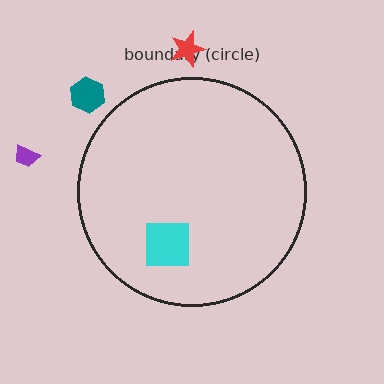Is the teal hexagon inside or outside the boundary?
Outside.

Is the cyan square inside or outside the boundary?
Inside.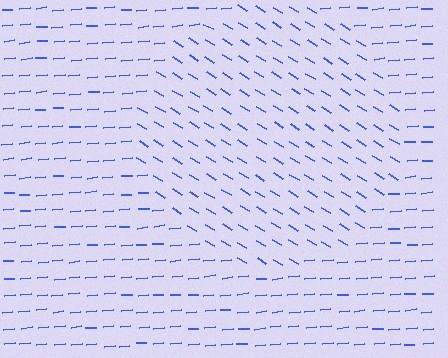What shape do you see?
I see a circle.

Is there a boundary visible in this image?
Yes, there is a texture boundary formed by a change in line orientation.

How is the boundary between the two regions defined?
The boundary is defined purely by a change in line orientation (approximately 36 degrees difference). All lines are the same color and thickness.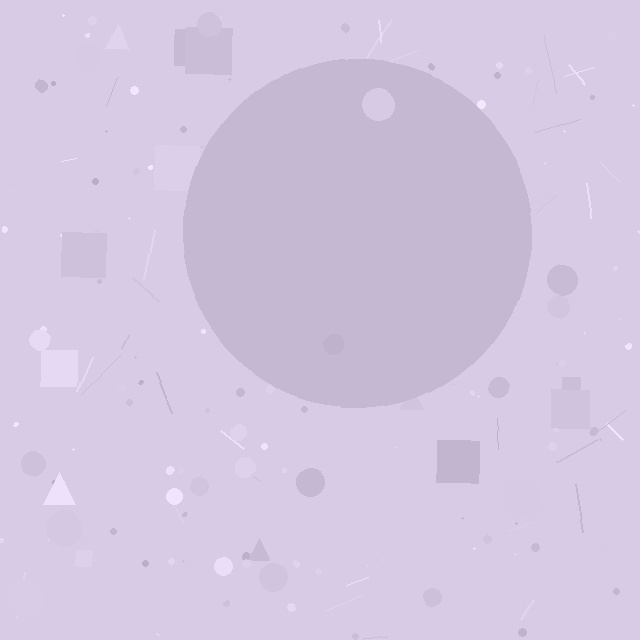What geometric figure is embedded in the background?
A circle is embedded in the background.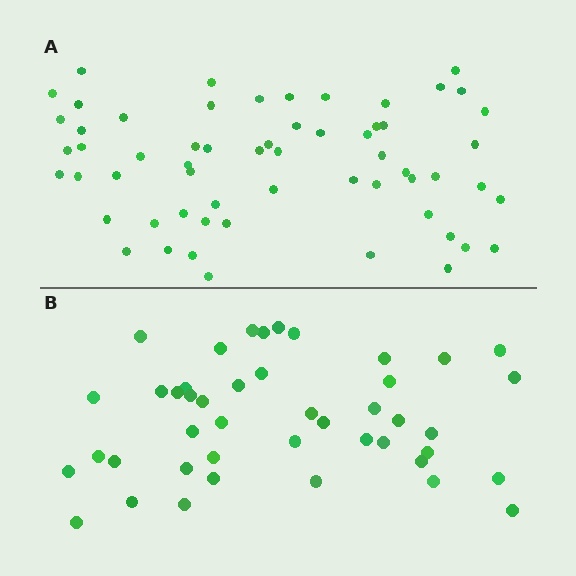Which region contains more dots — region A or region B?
Region A (the top region) has more dots.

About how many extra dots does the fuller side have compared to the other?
Region A has approximately 15 more dots than region B.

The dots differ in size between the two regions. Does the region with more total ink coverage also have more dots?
No. Region B has more total ink coverage because its dots are larger, but region A actually contains more individual dots. Total area can be misleading — the number of items is what matters here.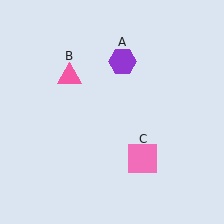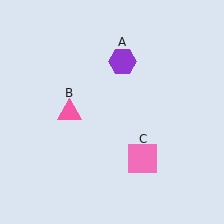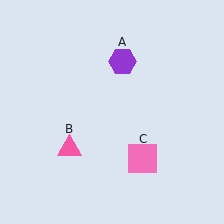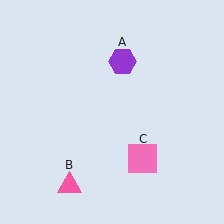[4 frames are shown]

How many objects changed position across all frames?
1 object changed position: pink triangle (object B).